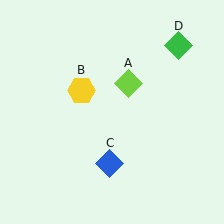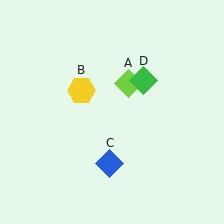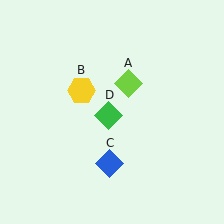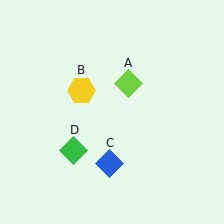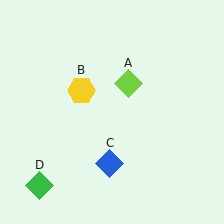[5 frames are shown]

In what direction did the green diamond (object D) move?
The green diamond (object D) moved down and to the left.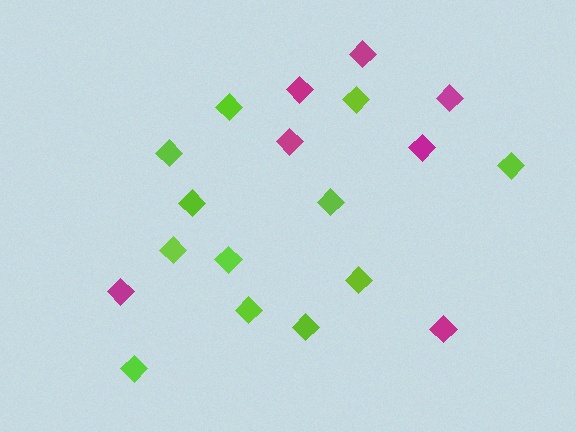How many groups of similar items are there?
There are 2 groups: one group of lime diamonds (12) and one group of magenta diamonds (7).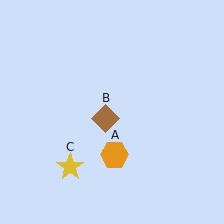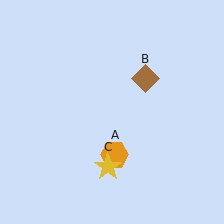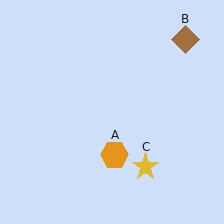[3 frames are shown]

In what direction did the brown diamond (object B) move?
The brown diamond (object B) moved up and to the right.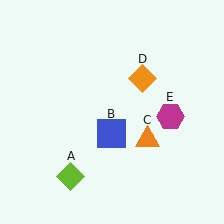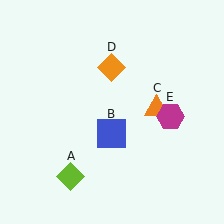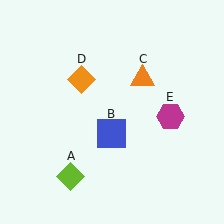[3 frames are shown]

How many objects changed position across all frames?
2 objects changed position: orange triangle (object C), orange diamond (object D).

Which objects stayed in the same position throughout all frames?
Lime diamond (object A) and blue square (object B) and magenta hexagon (object E) remained stationary.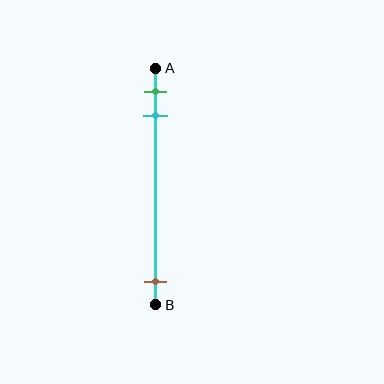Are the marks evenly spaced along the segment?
No, the marks are not evenly spaced.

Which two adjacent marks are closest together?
The green and cyan marks are the closest adjacent pair.